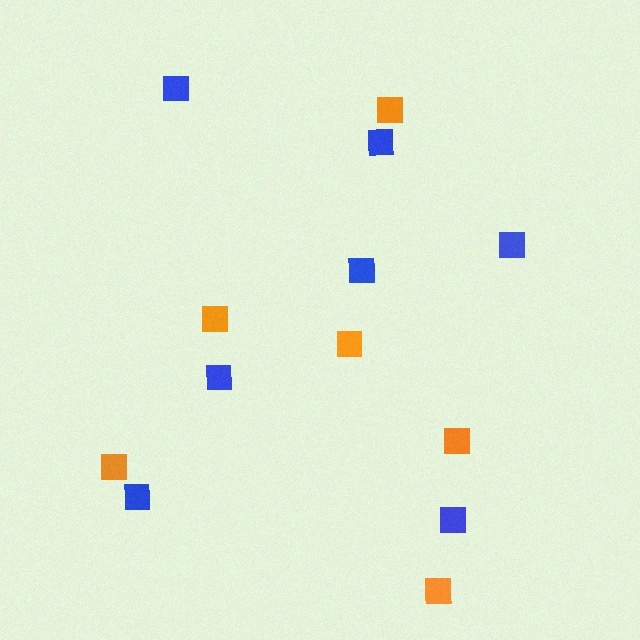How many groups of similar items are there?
There are 2 groups: one group of blue squares (7) and one group of orange squares (6).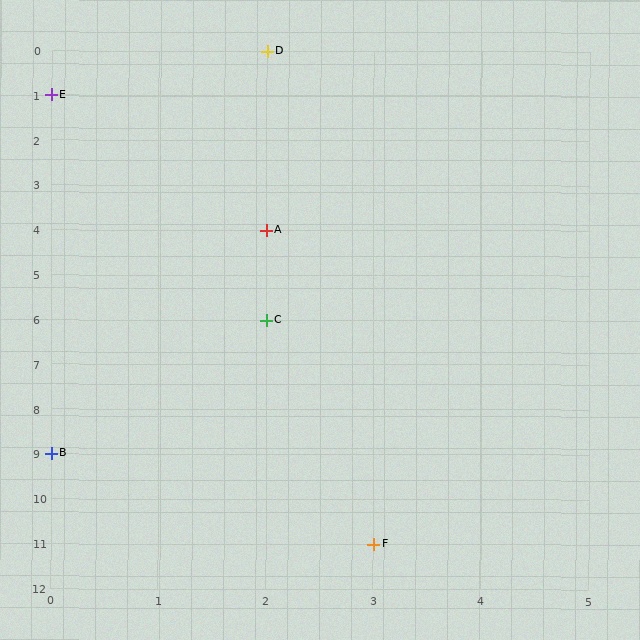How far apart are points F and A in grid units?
Points F and A are 1 column and 7 rows apart (about 7.1 grid units diagonally).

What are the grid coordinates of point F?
Point F is at grid coordinates (3, 11).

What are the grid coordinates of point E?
Point E is at grid coordinates (0, 1).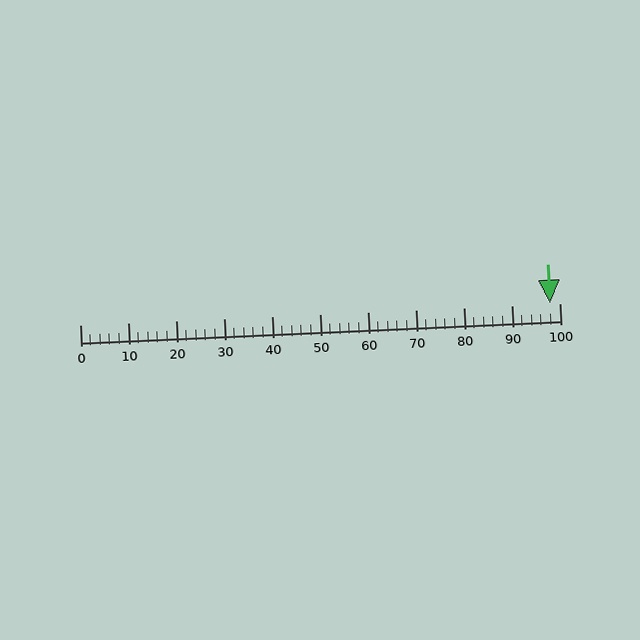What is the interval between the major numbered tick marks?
The major tick marks are spaced 10 units apart.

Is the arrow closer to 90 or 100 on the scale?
The arrow is closer to 100.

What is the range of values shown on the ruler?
The ruler shows values from 0 to 100.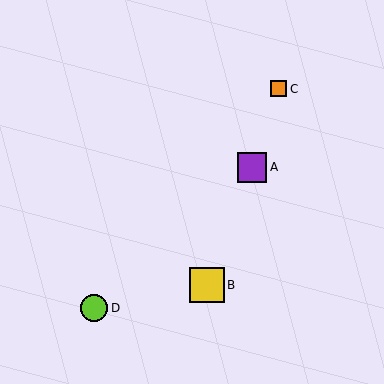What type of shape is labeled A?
Shape A is a purple square.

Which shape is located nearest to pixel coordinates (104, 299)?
The lime circle (labeled D) at (94, 308) is nearest to that location.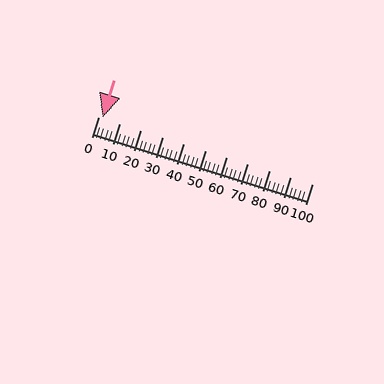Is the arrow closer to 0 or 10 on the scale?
The arrow is closer to 0.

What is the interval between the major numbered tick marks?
The major tick marks are spaced 10 units apart.